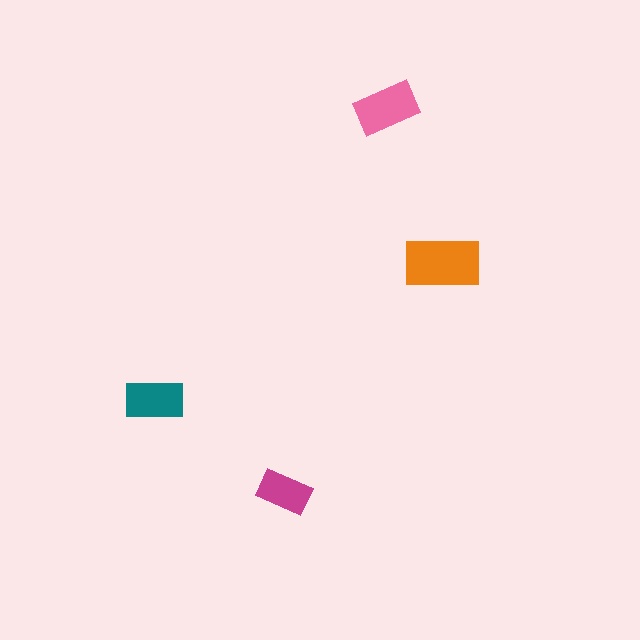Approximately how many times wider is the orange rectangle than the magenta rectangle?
About 1.5 times wider.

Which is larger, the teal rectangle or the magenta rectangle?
The teal one.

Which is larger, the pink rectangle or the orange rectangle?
The orange one.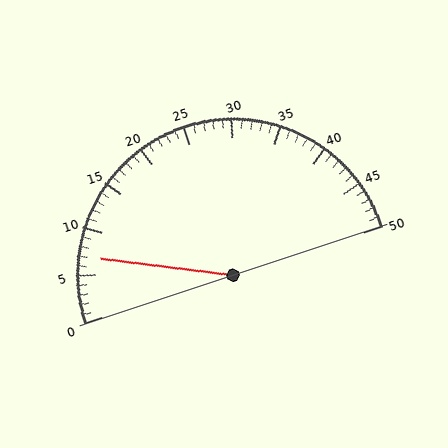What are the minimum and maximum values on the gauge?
The gauge ranges from 0 to 50.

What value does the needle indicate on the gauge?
The needle indicates approximately 7.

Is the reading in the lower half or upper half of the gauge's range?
The reading is in the lower half of the range (0 to 50).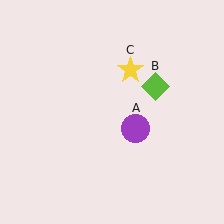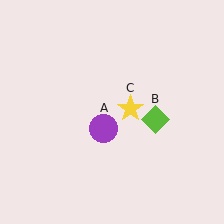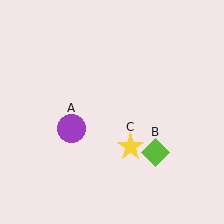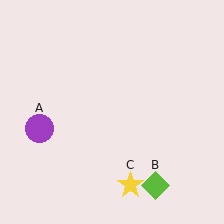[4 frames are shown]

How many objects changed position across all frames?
3 objects changed position: purple circle (object A), lime diamond (object B), yellow star (object C).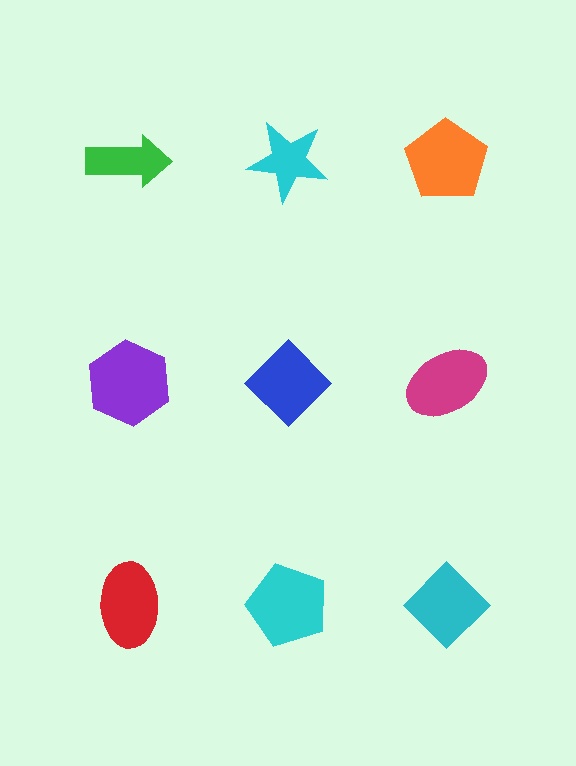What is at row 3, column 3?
A cyan diamond.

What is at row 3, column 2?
A cyan pentagon.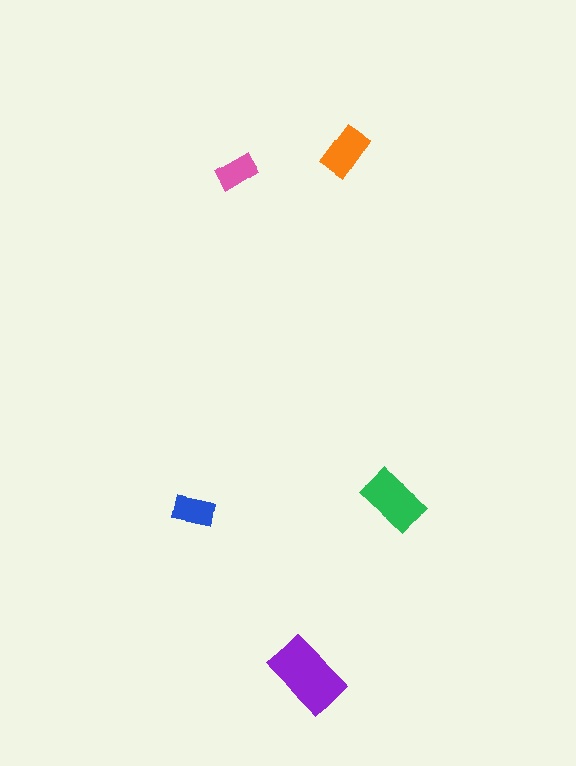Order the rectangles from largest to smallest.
the purple one, the green one, the orange one, the blue one, the pink one.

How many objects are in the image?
There are 5 objects in the image.